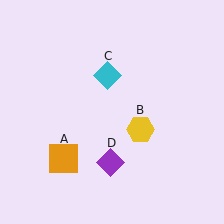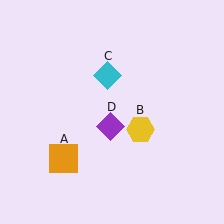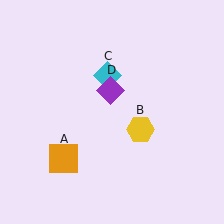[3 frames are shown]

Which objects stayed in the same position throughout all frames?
Orange square (object A) and yellow hexagon (object B) and cyan diamond (object C) remained stationary.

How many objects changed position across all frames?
1 object changed position: purple diamond (object D).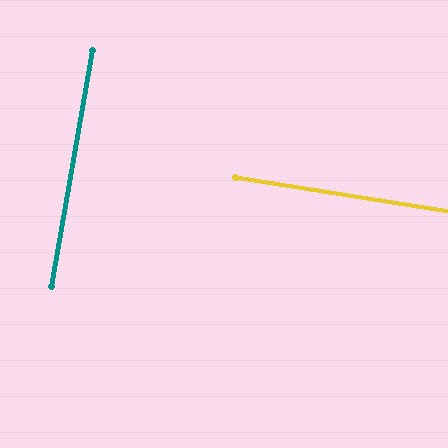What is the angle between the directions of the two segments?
Approximately 89 degrees.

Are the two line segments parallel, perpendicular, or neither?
Perpendicular — they meet at approximately 89°.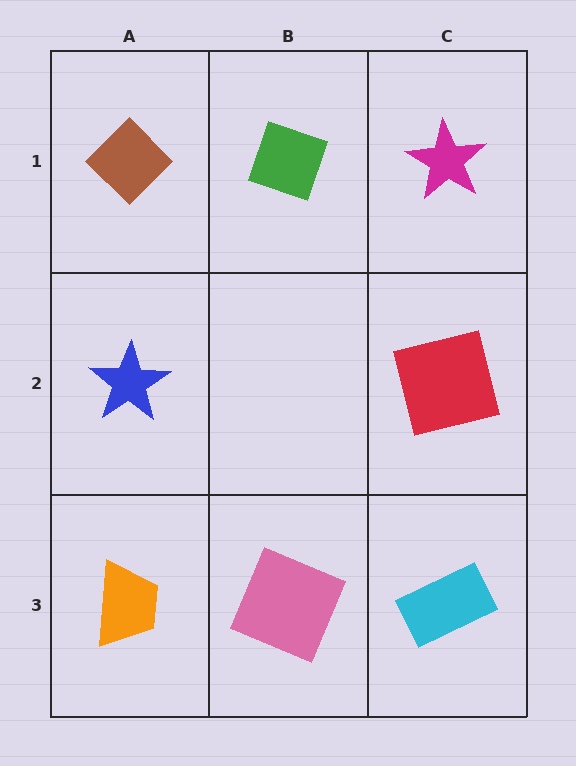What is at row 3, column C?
A cyan rectangle.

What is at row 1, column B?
A green diamond.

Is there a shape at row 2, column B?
No, that cell is empty.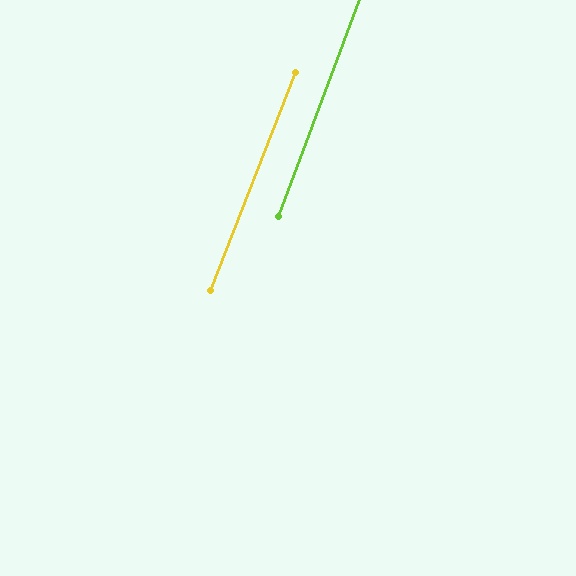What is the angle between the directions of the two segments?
Approximately 1 degree.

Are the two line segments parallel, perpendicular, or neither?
Parallel — their directions differ by only 1.3°.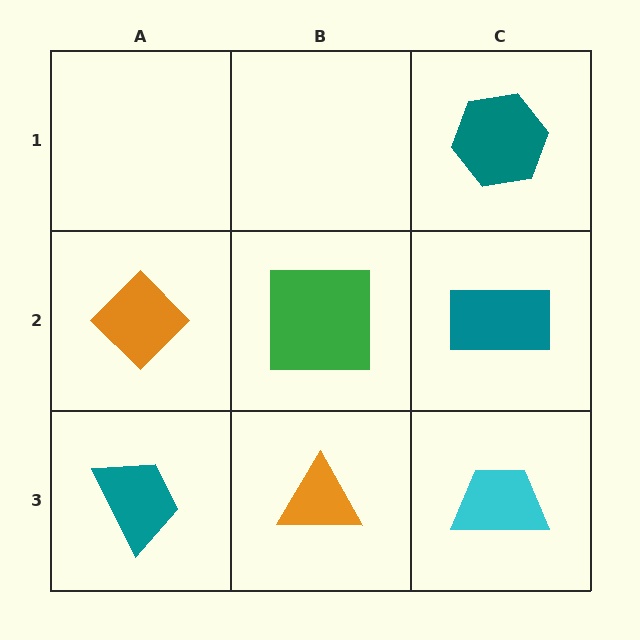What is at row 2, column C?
A teal rectangle.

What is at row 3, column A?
A teal trapezoid.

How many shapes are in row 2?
3 shapes.